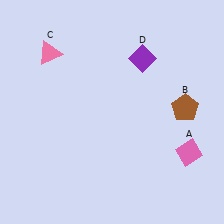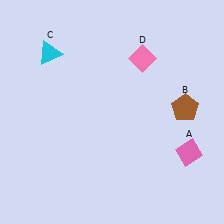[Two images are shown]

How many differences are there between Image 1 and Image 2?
There are 2 differences between the two images.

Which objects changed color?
C changed from pink to cyan. D changed from purple to pink.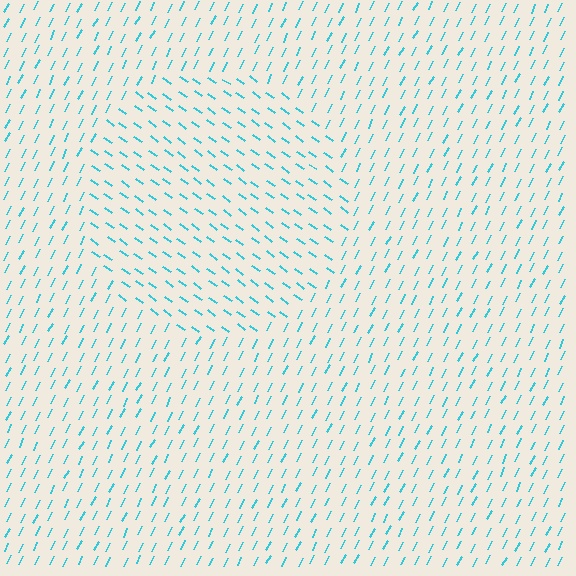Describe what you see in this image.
The image is filled with small cyan line segments. A circle region in the image has lines oriented differently from the surrounding lines, creating a visible texture boundary.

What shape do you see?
I see a circle.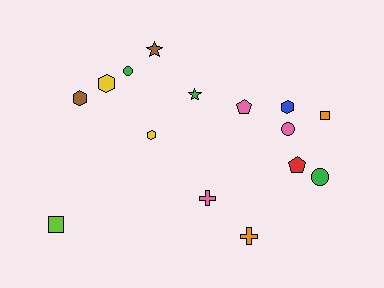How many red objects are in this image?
There is 1 red object.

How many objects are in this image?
There are 15 objects.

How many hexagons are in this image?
There are 4 hexagons.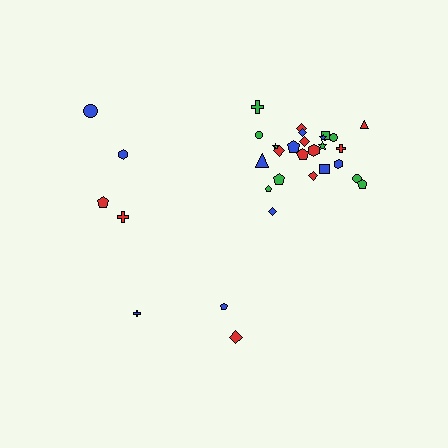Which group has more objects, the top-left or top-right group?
The top-right group.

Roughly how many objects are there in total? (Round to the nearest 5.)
Roughly 30 objects in total.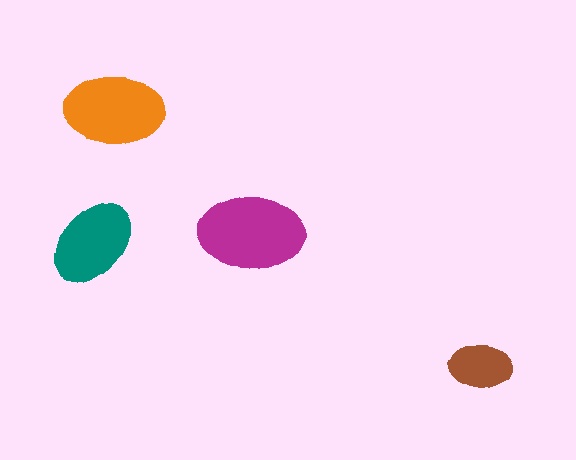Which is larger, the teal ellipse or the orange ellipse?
The orange one.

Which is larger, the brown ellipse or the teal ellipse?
The teal one.